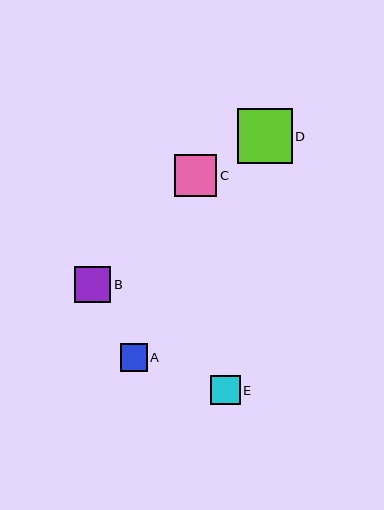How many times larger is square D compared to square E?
Square D is approximately 1.9 times the size of square E.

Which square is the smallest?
Square A is the smallest with a size of approximately 27 pixels.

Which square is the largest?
Square D is the largest with a size of approximately 55 pixels.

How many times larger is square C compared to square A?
Square C is approximately 1.6 times the size of square A.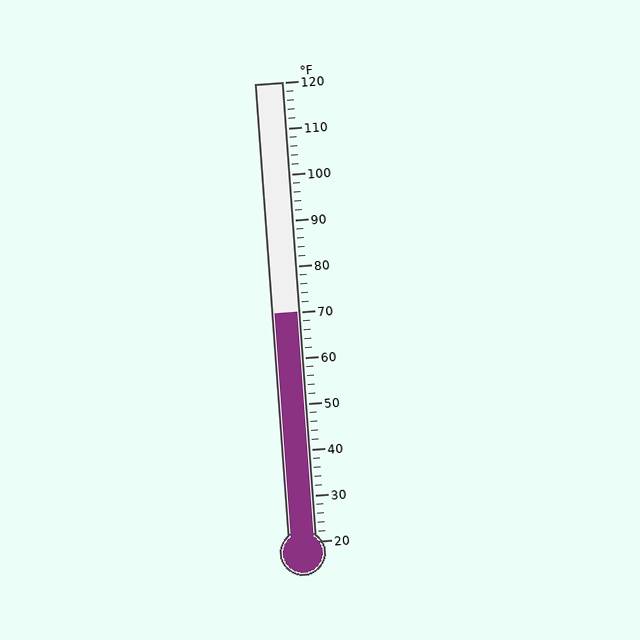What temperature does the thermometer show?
The thermometer shows approximately 70°F.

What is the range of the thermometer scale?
The thermometer scale ranges from 20°F to 120°F.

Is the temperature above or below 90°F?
The temperature is below 90°F.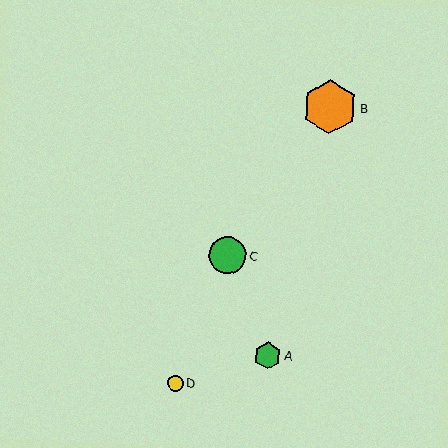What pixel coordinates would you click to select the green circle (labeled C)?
Click at (228, 255) to select the green circle C.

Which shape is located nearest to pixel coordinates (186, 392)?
The yellow circle (labeled D) at (175, 383) is nearest to that location.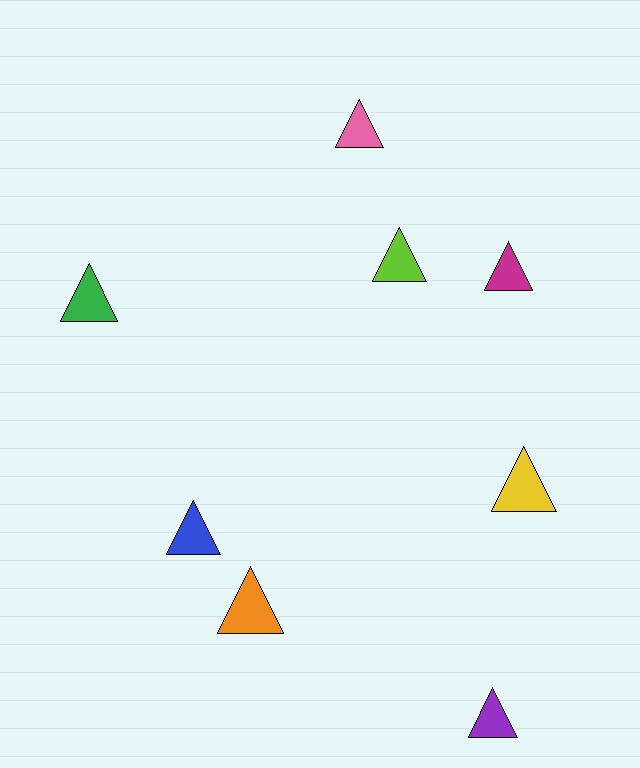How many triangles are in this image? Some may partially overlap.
There are 8 triangles.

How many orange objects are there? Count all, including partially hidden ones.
There is 1 orange object.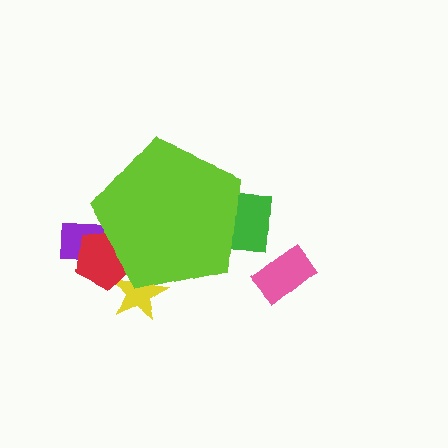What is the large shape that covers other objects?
A lime pentagon.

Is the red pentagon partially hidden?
Yes, the red pentagon is partially hidden behind the lime pentagon.